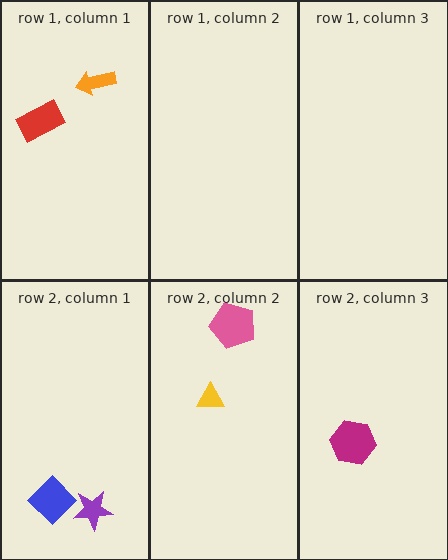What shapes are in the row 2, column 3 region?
The magenta hexagon.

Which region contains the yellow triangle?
The row 2, column 2 region.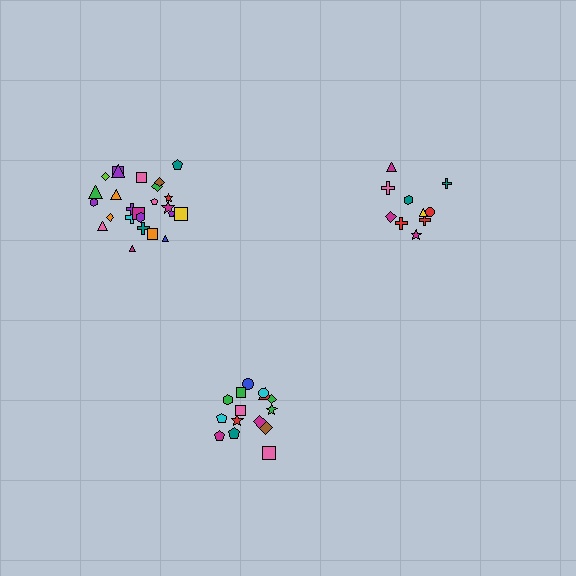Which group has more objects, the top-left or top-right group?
The top-left group.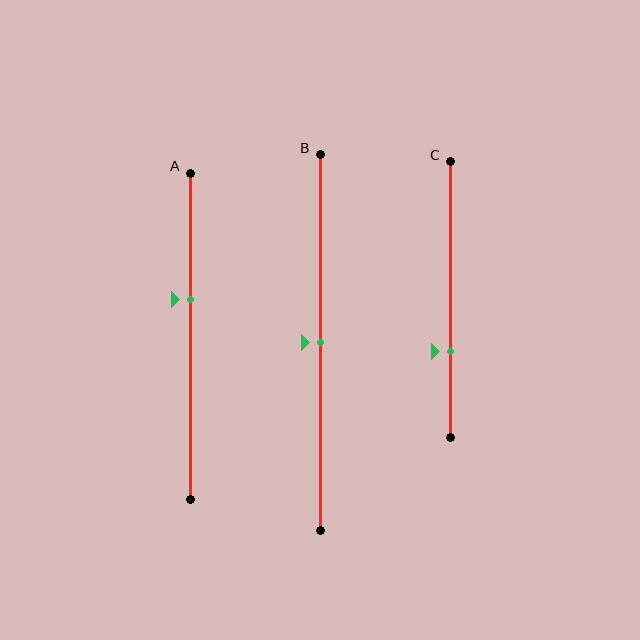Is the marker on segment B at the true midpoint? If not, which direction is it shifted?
Yes, the marker on segment B is at the true midpoint.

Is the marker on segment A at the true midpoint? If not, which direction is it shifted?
No, the marker on segment A is shifted upward by about 11% of the segment length.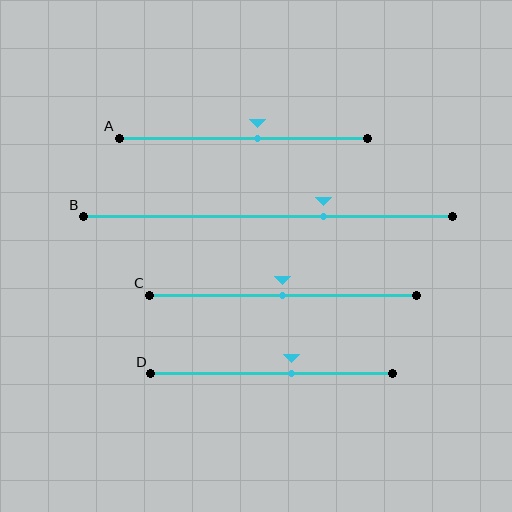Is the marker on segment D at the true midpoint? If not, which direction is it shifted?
No, the marker on segment D is shifted to the right by about 8% of the segment length.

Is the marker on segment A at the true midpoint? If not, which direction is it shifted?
No, the marker on segment A is shifted to the right by about 6% of the segment length.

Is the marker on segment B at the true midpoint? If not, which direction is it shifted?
No, the marker on segment B is shifted to the right by about 15% of the segment length.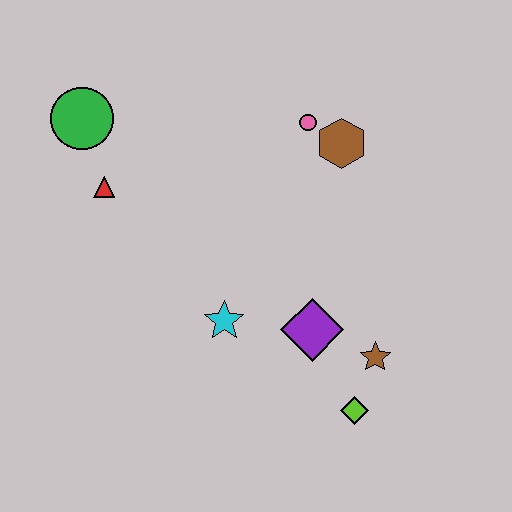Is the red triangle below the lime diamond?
No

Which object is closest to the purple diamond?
The brown star is closest to the purple diamond.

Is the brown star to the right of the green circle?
Yes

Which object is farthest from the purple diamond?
The green circle is farthest from the purple diamond.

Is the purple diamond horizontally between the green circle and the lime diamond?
Yes